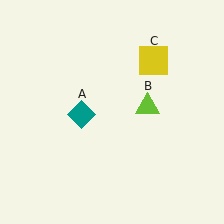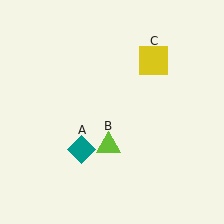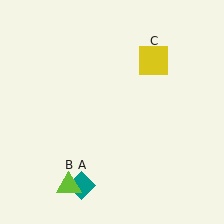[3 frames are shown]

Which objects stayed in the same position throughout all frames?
Yellow square (object C) remained stationary.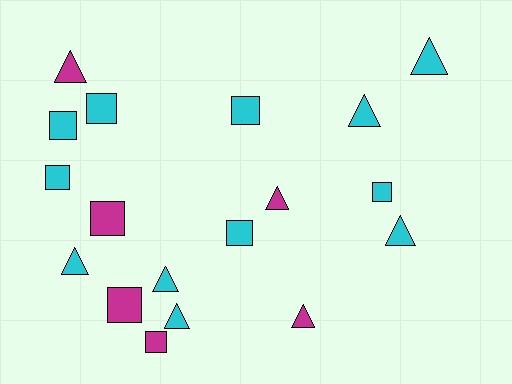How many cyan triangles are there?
There are 6 cyan triangles.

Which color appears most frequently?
Cyan, with 12 objects.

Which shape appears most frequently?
Square, with 9 objects.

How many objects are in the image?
There are 18 objects.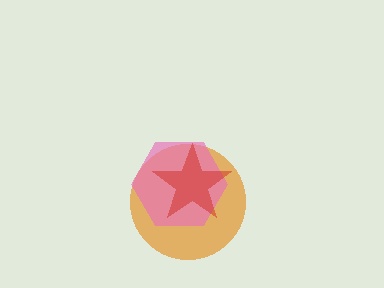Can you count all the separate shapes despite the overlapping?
Yes, there are 3 separate shapes.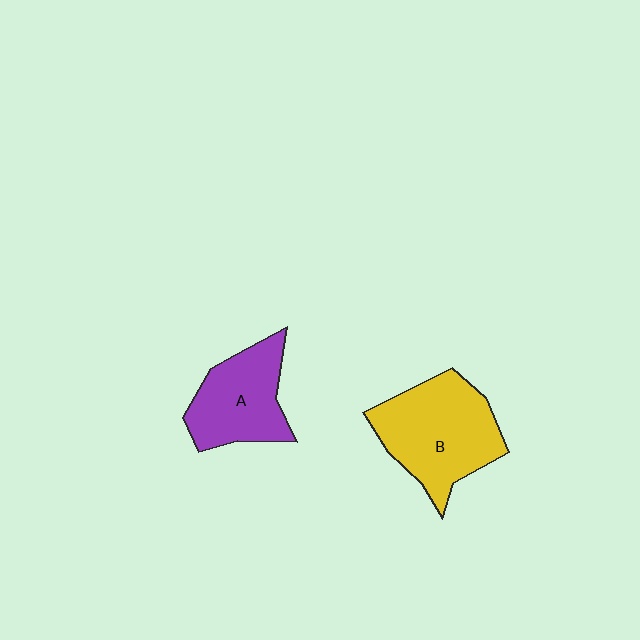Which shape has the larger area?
Shape B (yellow).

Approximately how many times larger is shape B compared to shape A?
Approximately 1.3 times.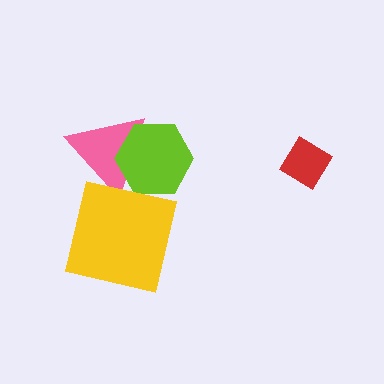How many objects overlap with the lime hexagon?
1 object overlaps with the lime hexagon.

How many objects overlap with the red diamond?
0 objects overlap with the red diamond.